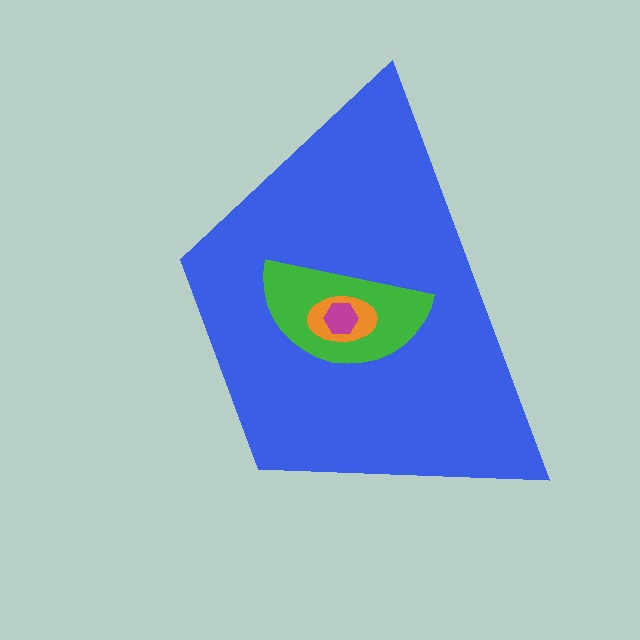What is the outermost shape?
The blue trapezoid.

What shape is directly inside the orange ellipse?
The magenta hexagon.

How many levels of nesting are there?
4.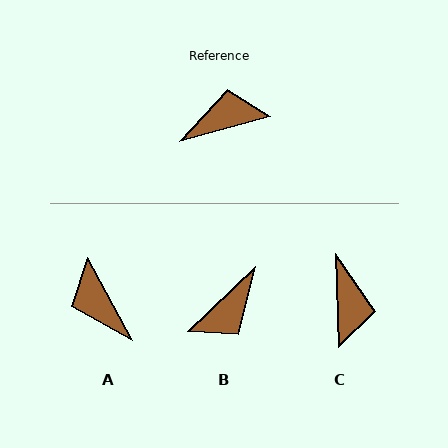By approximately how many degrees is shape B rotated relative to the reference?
Approximately 152 degrees clockwise.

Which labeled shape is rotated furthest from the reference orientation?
B, about 152 degrees away.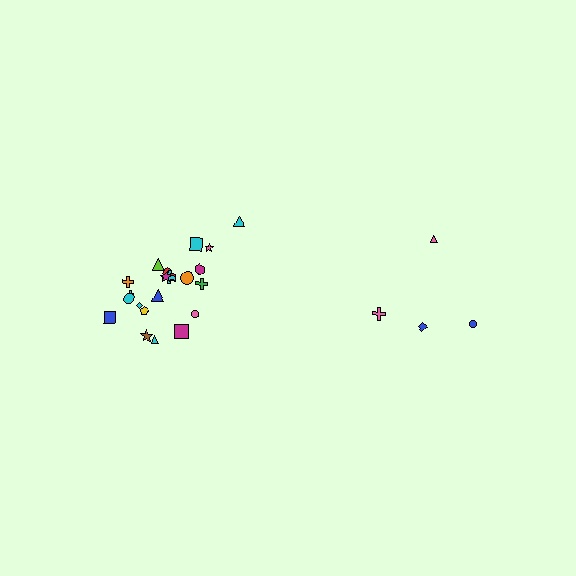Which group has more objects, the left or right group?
The left group.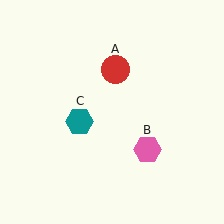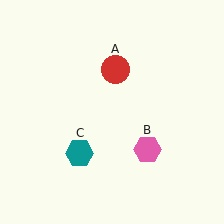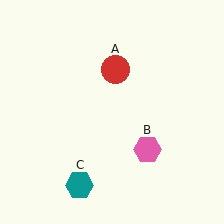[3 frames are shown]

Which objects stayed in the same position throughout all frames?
Red circle (object A) and pink hexagon (object B) remained stationary.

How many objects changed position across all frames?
1 object changed position: teal hexagon (object C).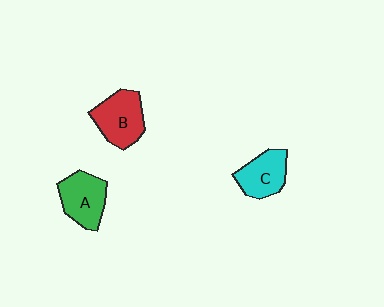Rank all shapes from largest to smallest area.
From largest to smallest: B (red), A (green), C (cyan).